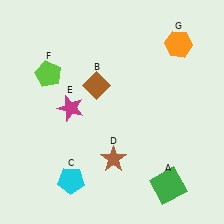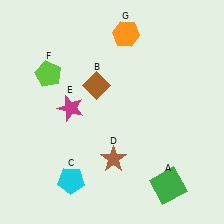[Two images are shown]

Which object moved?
The orange hexagon (G) moved left.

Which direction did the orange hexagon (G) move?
The orange hexagon (G) moved left.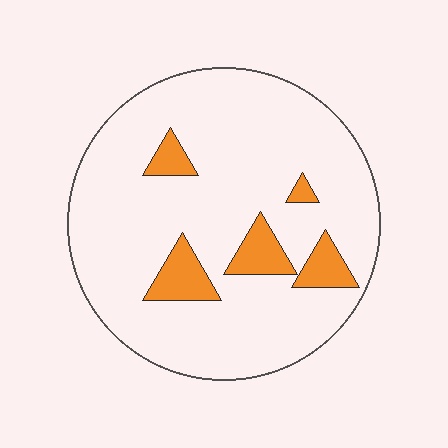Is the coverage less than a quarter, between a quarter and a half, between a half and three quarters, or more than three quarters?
Less than a quarter.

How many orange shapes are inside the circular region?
5.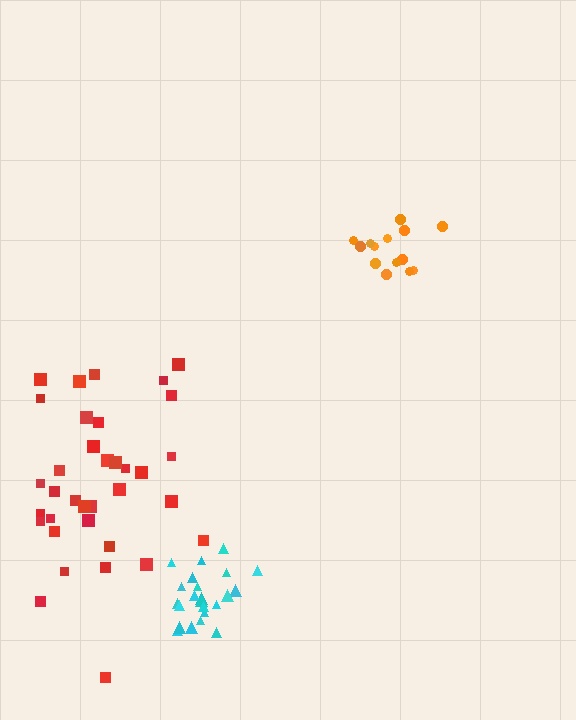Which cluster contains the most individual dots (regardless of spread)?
Red (35).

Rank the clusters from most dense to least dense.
cyan, orange, red.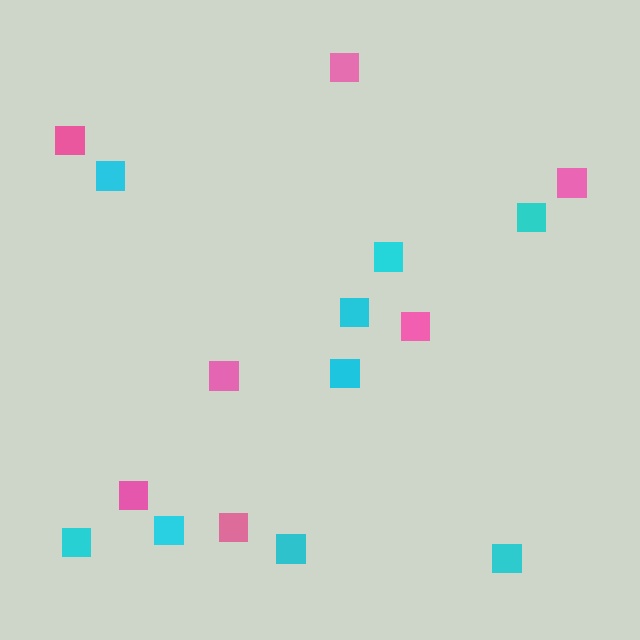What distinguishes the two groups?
There are 2 groups: one group of cyan squares (9) and one group of pink squares (7).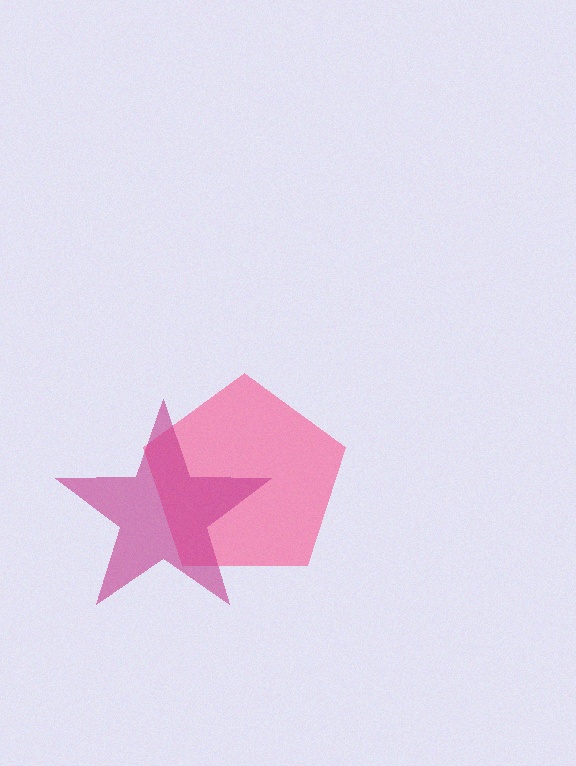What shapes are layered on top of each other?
The layered shapes are: a pink pentagon, a magenta star.